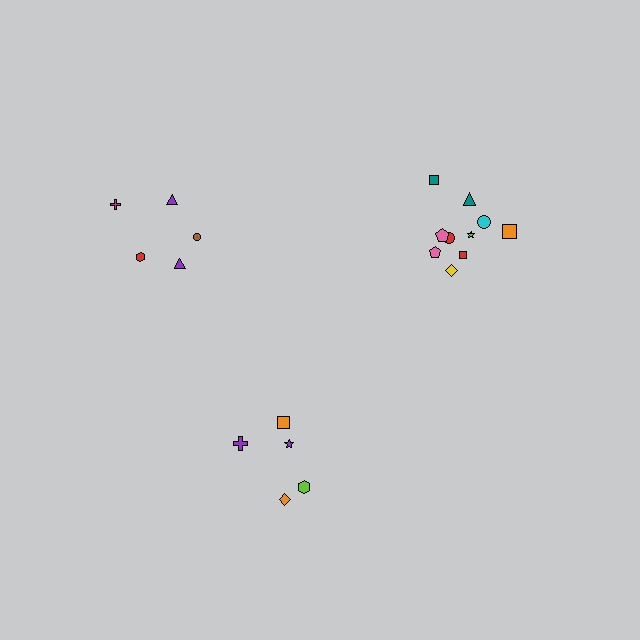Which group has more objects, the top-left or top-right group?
The top-right group.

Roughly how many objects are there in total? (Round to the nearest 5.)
Roughly 20 objects in total.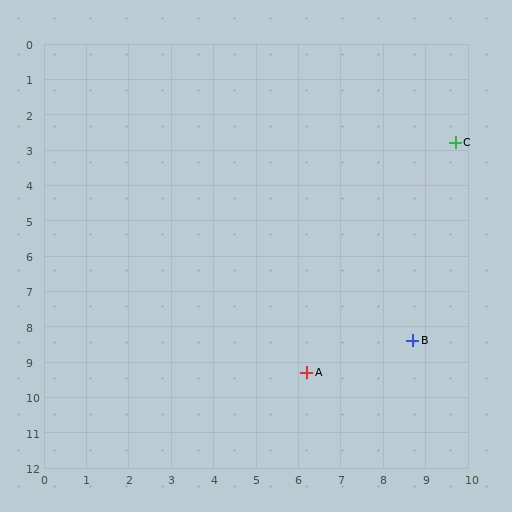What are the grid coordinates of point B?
Point B is at approximately (8.7, 8.4).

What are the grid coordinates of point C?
Point C is at approximately (9.7, 2.8).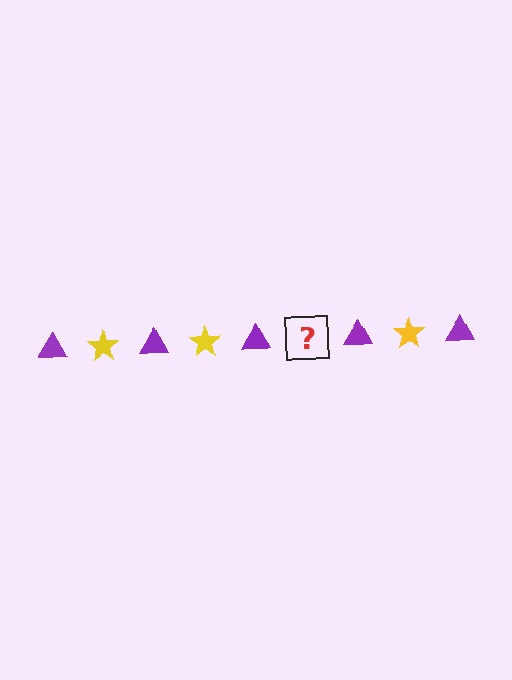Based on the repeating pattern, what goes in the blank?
The blank should be a yellow star.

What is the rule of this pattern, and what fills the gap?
The rule is that the pattern alternates between purple triangle and yellow star. The gap should be filled with a yellow star.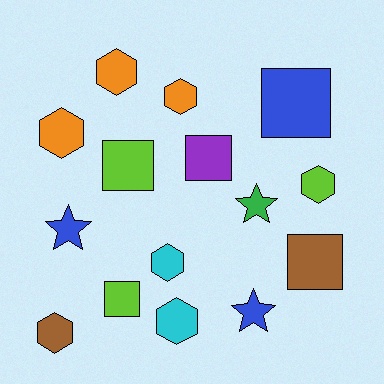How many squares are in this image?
There are 5 squares.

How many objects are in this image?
There are 15 objects.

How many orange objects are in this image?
There are 3 orange objects.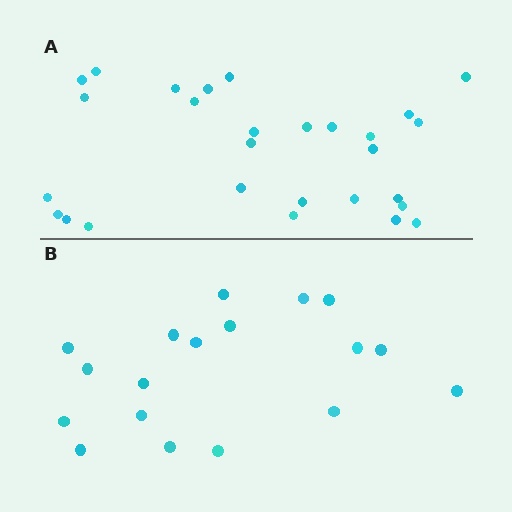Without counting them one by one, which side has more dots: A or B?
Region A (the top region) has more dots.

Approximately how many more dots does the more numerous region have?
Region A has roughly 10 or so more dots than region B.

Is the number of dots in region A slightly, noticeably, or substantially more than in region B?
Region A has substantially more. The ratio is roughly 1.6 to 1.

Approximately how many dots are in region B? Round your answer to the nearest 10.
About 20 dots. (The exact count is 18, which rounds to 20.)